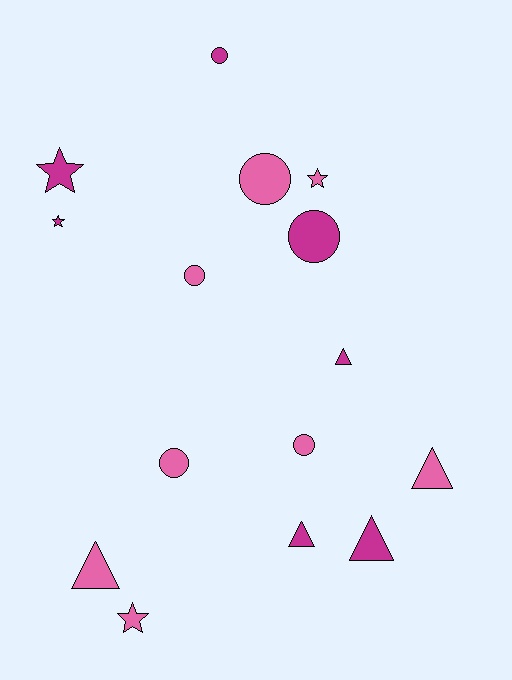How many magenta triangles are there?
There are 3 magenta triangles.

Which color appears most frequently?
Pink, with 8 objects.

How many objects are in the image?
There are 15 objects.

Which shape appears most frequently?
Circle, with 6 objects.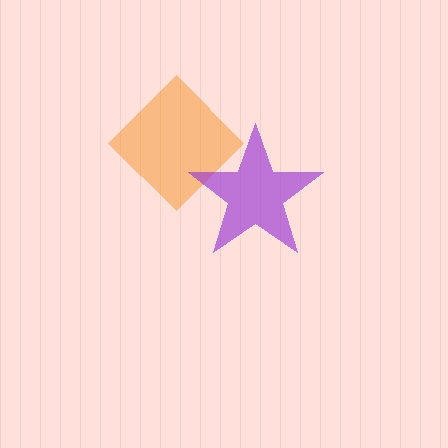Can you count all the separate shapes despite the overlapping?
Yes, there are 2 separate shapes.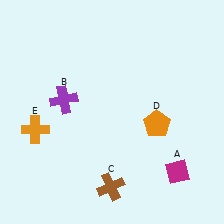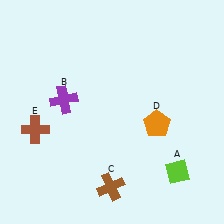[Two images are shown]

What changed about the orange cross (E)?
In Image 1, E is orange. In Image 2, it changed to brown.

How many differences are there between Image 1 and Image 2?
There are 2 differences between the two images.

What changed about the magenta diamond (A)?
In Image 1, A is magenta. In Image 2, it changed to lime.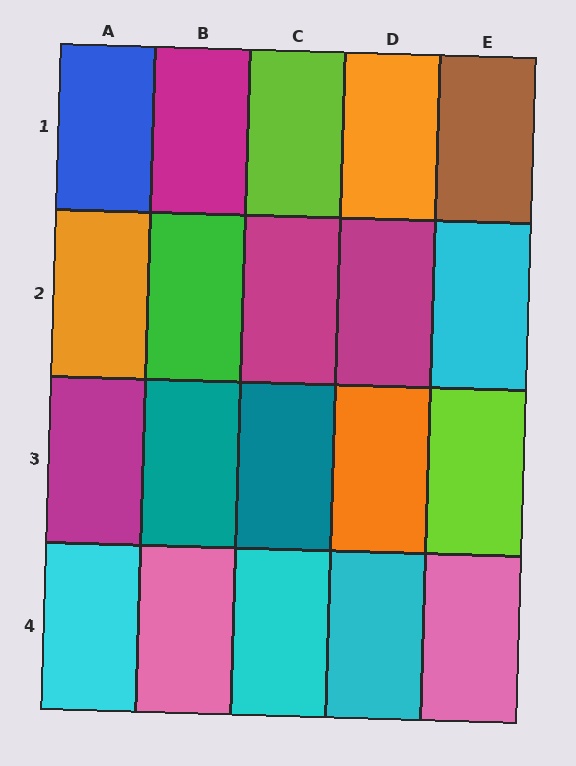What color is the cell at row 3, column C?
Teal.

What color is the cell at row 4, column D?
Cyan.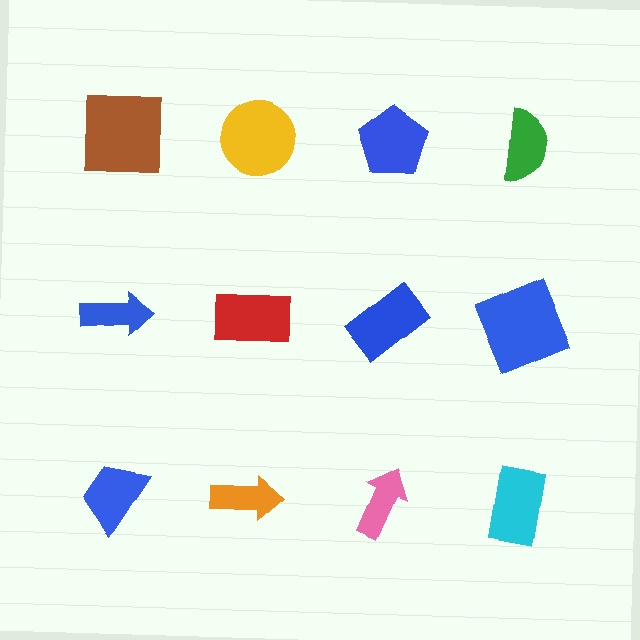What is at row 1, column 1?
A brown square.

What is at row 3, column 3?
A pink arrow.